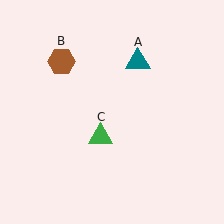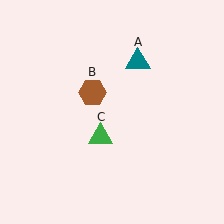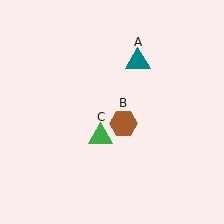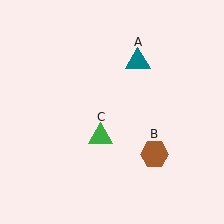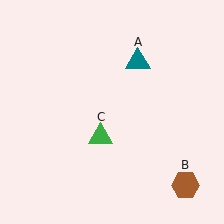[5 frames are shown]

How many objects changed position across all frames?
1 object changed position: brown hexagon (object B).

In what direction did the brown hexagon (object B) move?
The brown hexagon (object B) moved down and to the right.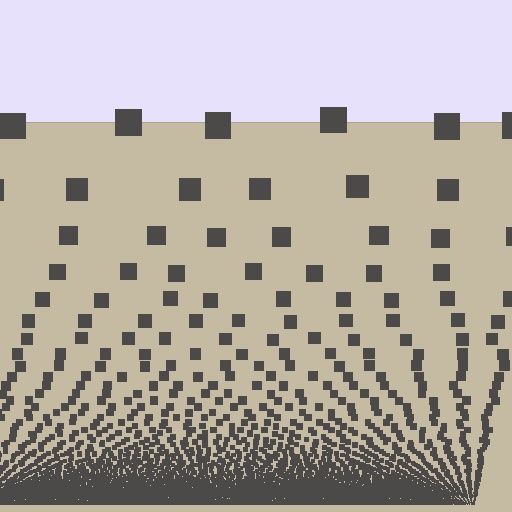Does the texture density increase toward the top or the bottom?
Density increases toward the bottom.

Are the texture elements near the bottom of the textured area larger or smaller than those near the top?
Smaller. The gradient is inverted — elements near the bottom are smaller and denser.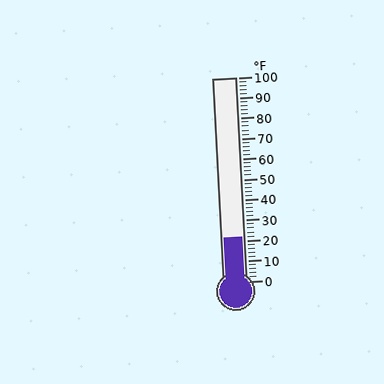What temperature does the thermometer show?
The thermometer shows approximately 22°F.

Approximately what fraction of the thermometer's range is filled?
The thermometer is filled to approximately 20% of its range.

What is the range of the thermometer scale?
The thermometer scale ranges from 0°F to 100°F.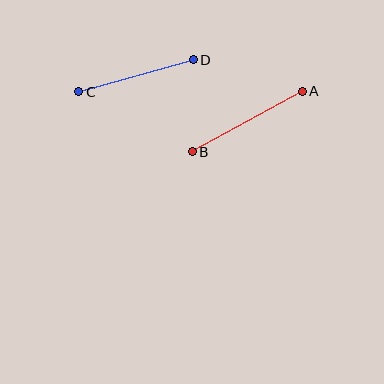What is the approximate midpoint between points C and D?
The midpoint is at approximately (136, 76) pixels.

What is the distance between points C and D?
The distance is approximately 119 pixels.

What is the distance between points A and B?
The distance is approximately 125 pixels.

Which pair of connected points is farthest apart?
Points A and B are farthest apart.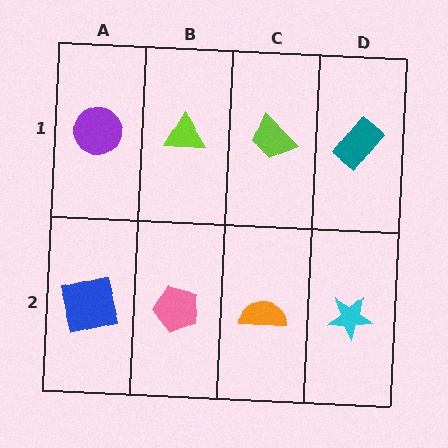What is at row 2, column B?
A pink pentagon.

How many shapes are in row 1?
4 shapes.